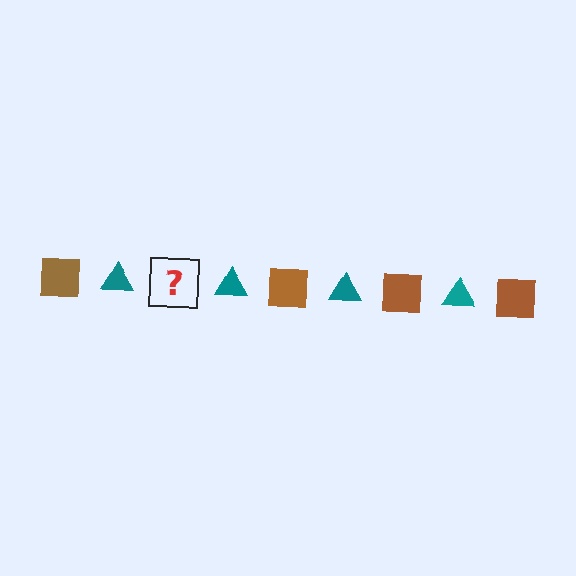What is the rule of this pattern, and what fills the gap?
The rule is that the pattern alternates between brown square and teal triangle. The gap should be filled with a brown square.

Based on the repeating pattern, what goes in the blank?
The blank should be a brown square.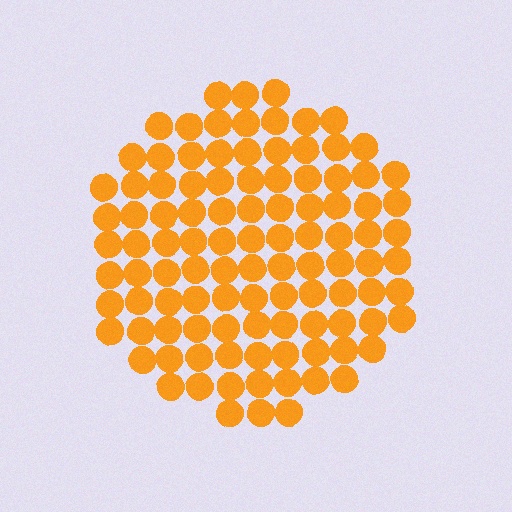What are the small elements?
The small elements are circles.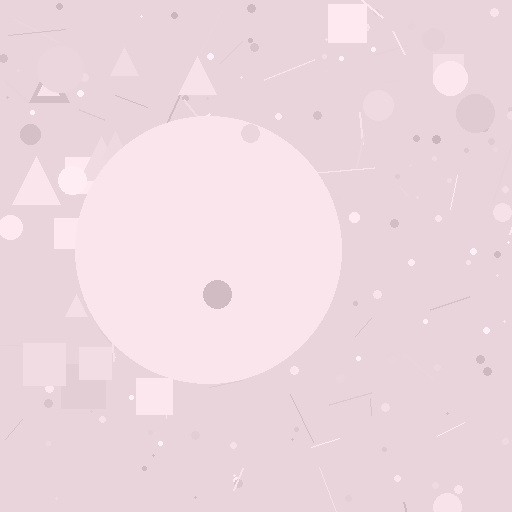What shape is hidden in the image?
A circle is hidden in the image.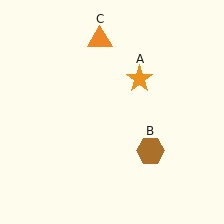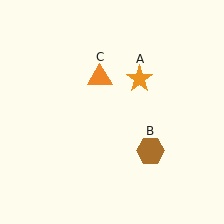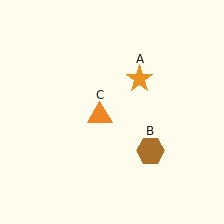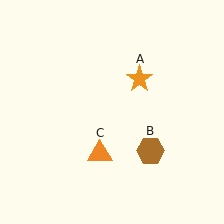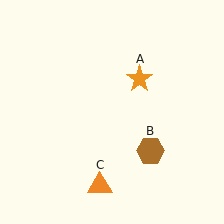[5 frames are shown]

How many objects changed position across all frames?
1 object changed position: orange triangle (object C).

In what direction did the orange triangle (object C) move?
The orange triangle (object C) moved down.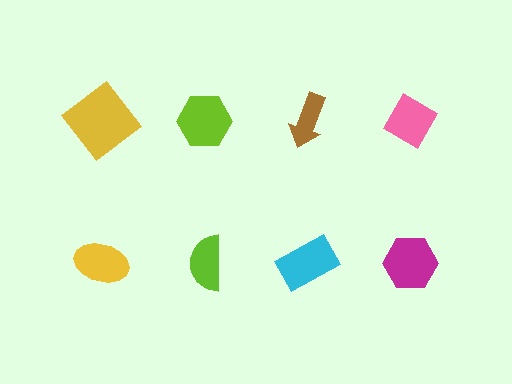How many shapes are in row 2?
4 shapes.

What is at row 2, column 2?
A lime semicircle.